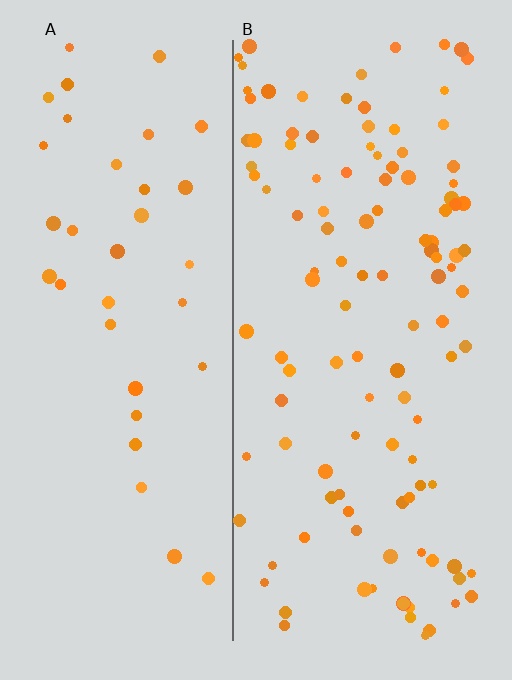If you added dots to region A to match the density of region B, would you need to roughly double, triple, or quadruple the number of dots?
Approximately triple.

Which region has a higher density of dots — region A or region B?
B (the right).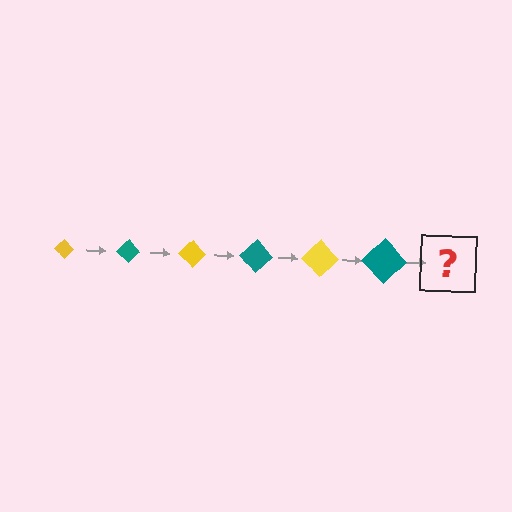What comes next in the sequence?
The next element should be a yellow diamond, larger than the previous one.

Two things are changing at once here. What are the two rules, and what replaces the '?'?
The two rules are that the diamond grows larger each step and the color cycles through yellow and teal. The '?' should be a yellow diamond, larger than the previous one.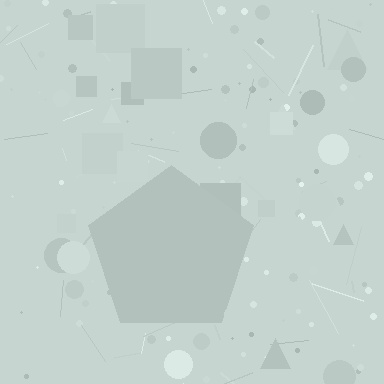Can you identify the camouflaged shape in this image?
The camouflaged shape is a pentagon.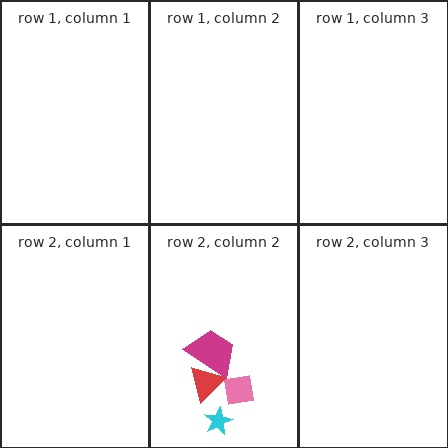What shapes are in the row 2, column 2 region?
The magenta trapezoid, the cyan star, the pink square, the red triangle.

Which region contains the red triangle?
The row 2, column 2 region.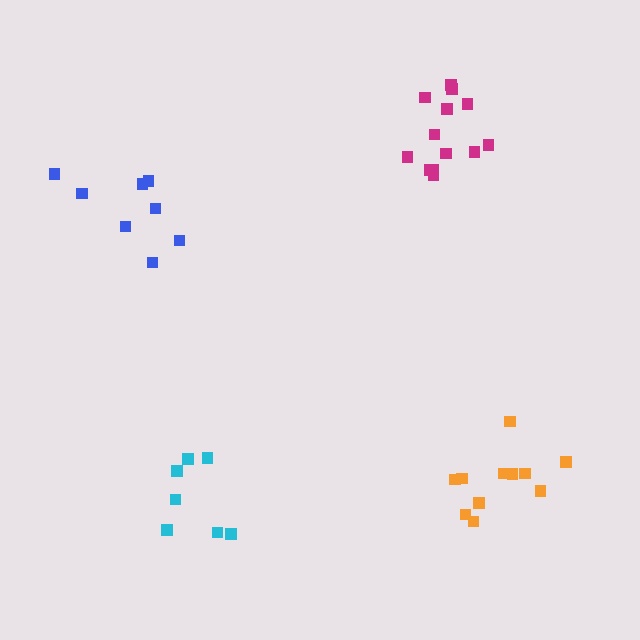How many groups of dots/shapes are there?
There are 4 groups.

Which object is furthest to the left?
The blue cluster is leftmost.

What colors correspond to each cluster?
The clusters are colored: magenta, cyan, orange, blue.